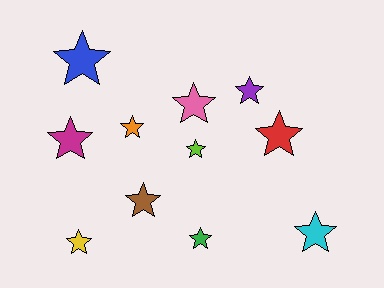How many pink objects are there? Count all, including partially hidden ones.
There is 1 pink object.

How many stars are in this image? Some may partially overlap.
There are 11 stars.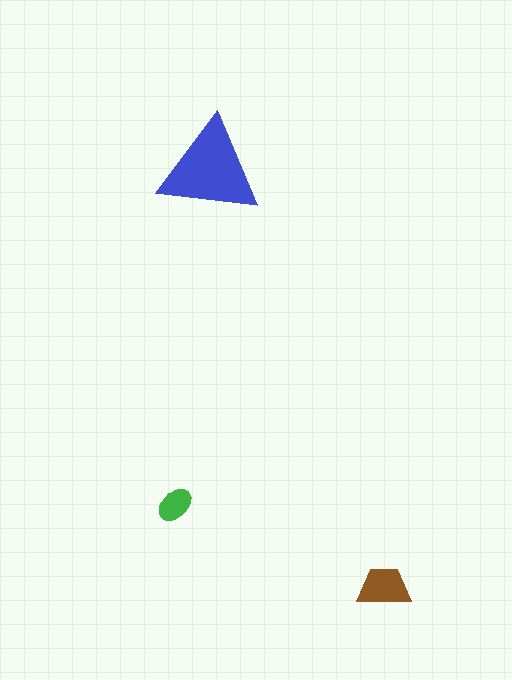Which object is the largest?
The blue triangle.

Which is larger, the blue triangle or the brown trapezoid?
The blue triangle.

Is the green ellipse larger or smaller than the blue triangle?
Smaller.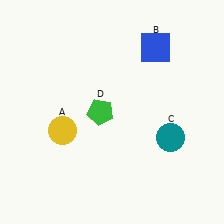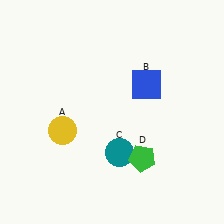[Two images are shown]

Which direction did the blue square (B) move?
The blue square (B) moved down.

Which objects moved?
The objects that moved are: the blue square (B), the teal circle (C), the green pentagon (D).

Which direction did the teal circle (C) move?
The teal circle (C) moved left.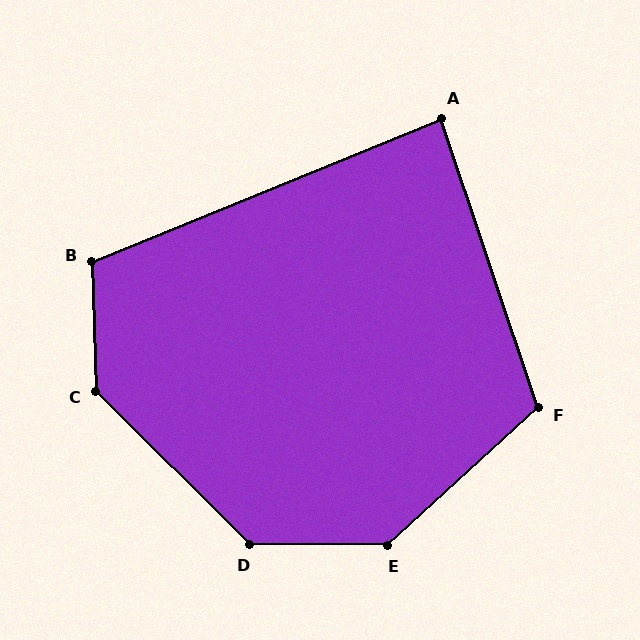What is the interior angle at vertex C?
Approximately 137 degrees (obtuse).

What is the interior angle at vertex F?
Approximately 114 degrees (obtuse).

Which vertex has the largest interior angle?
E, at approximately 137 degrees.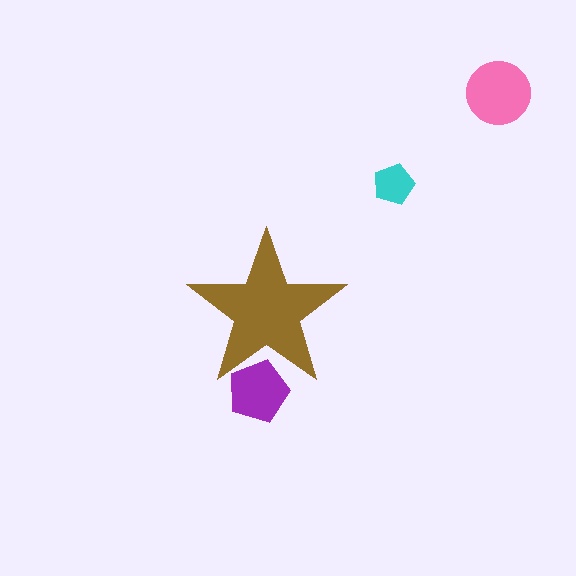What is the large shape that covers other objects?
A brown star.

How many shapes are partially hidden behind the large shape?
1 shape is partially hidden.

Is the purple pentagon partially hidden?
Yes, the purple pentagon is partially hidden behind the brown star.